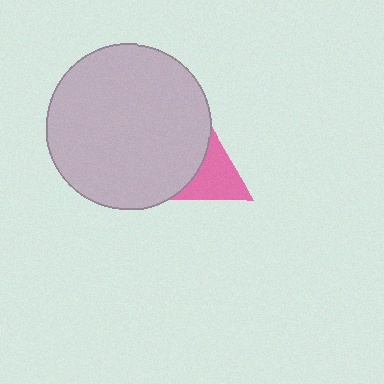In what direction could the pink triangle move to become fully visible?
The pink triangle could move right. That would shift it out from behind the light gray circle entirely.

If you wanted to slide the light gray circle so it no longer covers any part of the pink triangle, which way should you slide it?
Slide it left — that is the most direct way to separate the two shapes.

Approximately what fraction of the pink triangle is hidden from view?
Roughly 56% of the pink triangle is hidden behind the light gray circle.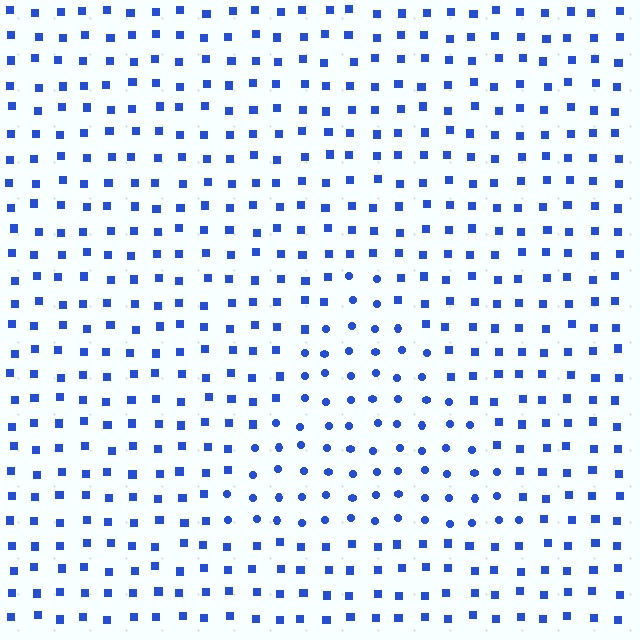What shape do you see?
I see a triangle.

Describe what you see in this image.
The image is filled with small blue elements arranged in a uniform grid. A triangle-shaped region contains circles, while the surrounding area contains squares. The boundary is defined purely by the change in element shape.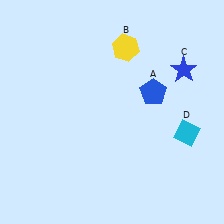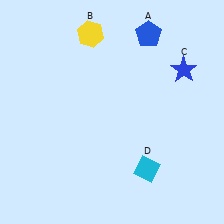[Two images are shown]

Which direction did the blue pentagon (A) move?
The blue pentagon (A) moved up.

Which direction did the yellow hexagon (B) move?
The yellow hexagon (B) moved left.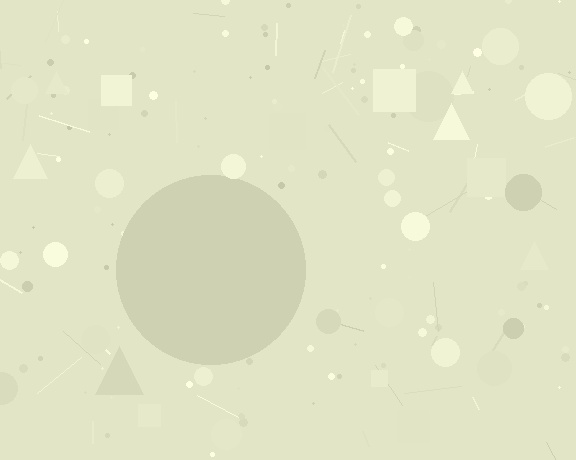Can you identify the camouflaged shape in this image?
The camouflaged shape is a circle.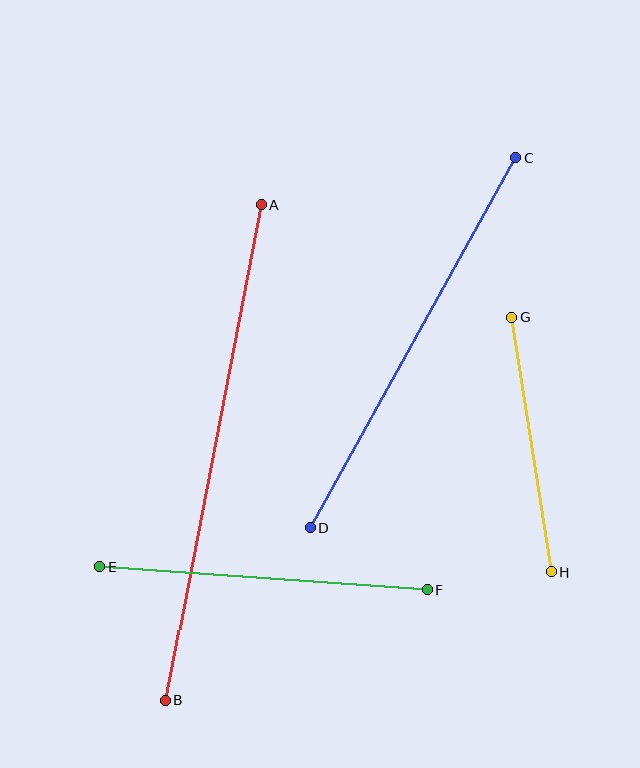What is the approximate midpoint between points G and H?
The midpoint is at approximately (531, 445) pixels.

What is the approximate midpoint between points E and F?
The midpoint is at approximately (263, 578) pixels.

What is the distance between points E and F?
The distance is approximately 328 pixels.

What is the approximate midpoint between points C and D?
The midpoint is at approximately (413, 343) pixels.